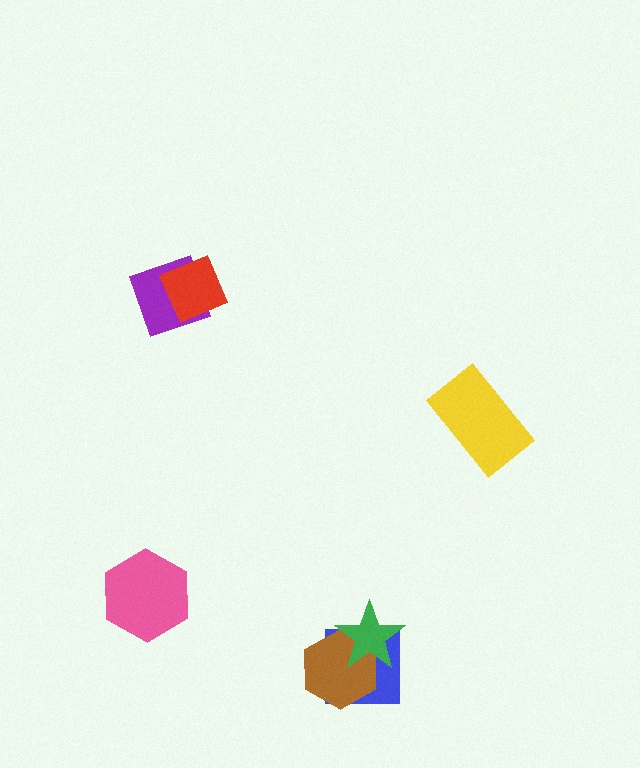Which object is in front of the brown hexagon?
The green star is in front of the brown hexagon.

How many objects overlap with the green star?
2 objects overlap with the green star.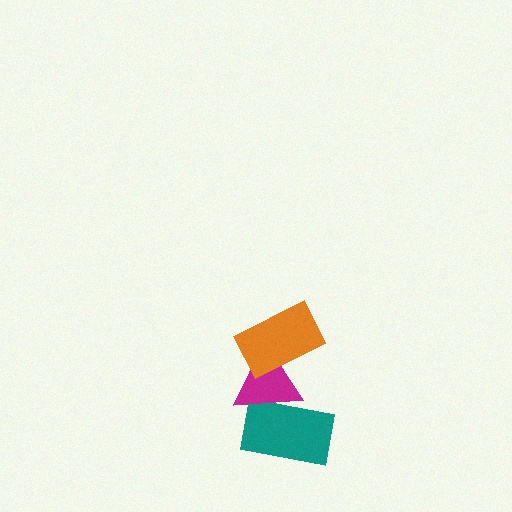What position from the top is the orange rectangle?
The orange rectangle is 1st from the top.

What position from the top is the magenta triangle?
The magenta triangle is 2nd from the top.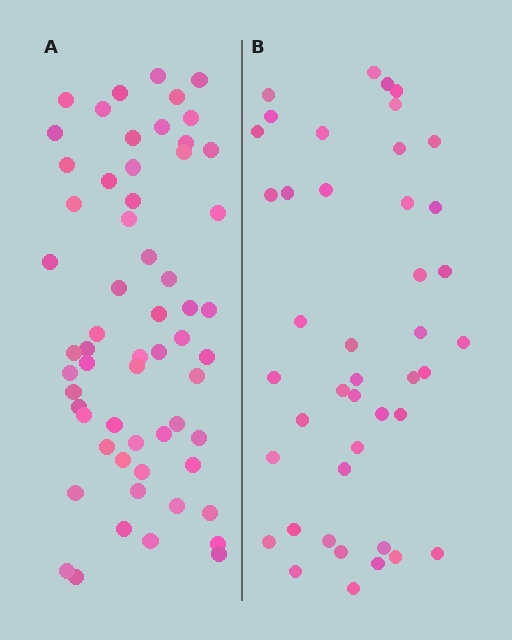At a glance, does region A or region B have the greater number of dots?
Region A (the left region) has more dots.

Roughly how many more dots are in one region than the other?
Region A has approximately 15 more dots than region B.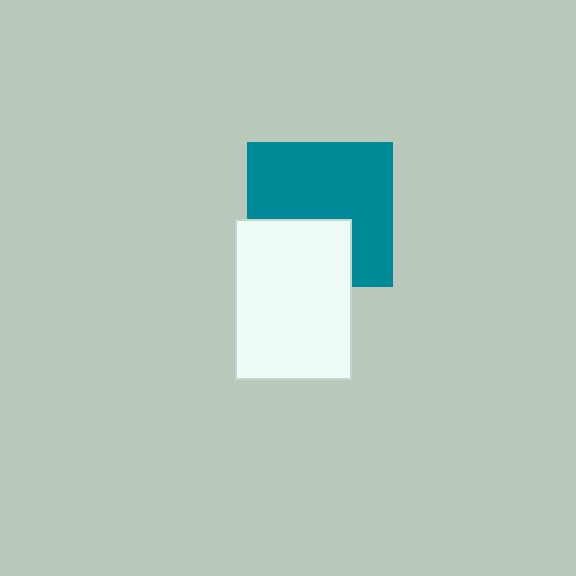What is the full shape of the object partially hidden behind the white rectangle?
The partially hidden object is a teal square.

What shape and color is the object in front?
The object in front is a white rectangle.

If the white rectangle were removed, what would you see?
You would see the complete teal square.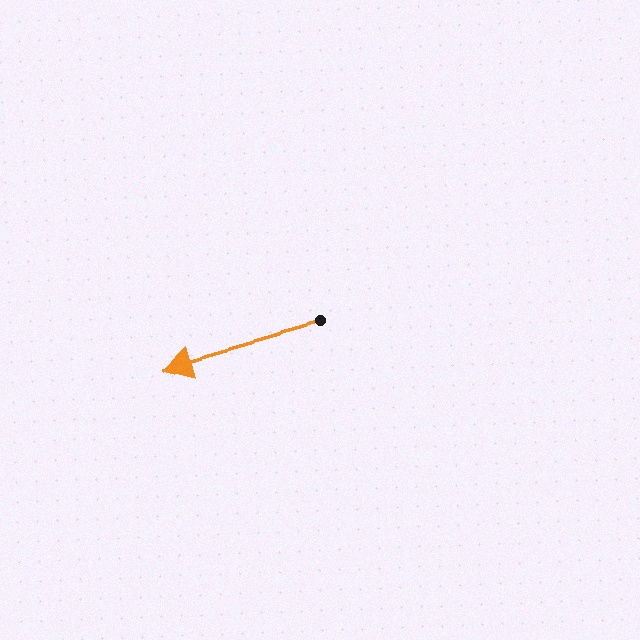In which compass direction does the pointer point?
West.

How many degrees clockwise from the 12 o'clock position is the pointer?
Approximately 254 degrees.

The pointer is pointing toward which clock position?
Roughly 8 o'clock.